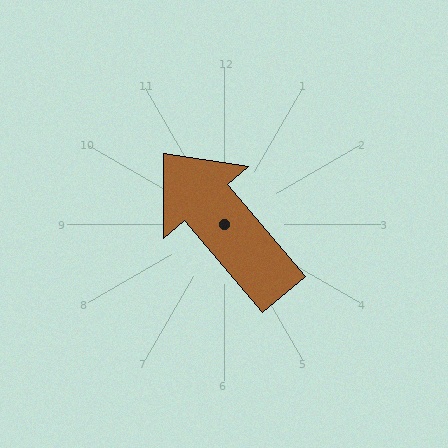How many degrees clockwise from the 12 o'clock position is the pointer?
Approximately 320 degrees.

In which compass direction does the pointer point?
Northwest.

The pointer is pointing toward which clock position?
Roughly 11 o'clock.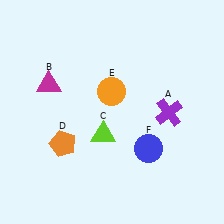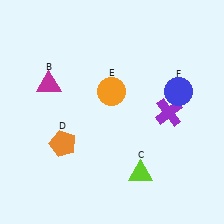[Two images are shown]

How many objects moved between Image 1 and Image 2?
2 objects moved between the two images.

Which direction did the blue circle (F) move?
The blue circle (F) moved up.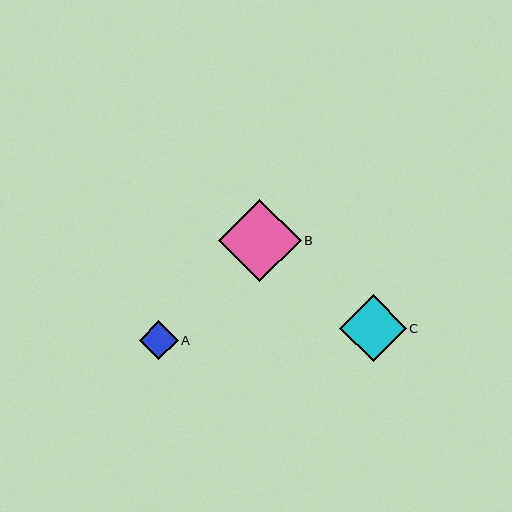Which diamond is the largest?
Diamond B is the largest with a size of approximately 83 pixels.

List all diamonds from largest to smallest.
From largest to smallest: B, C, A.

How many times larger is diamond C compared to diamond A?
Diamond C is approximately 1.7 times the size of diamond A.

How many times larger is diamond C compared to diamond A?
Diamond C is approximately 1.7 times the size of diamond A.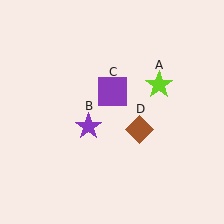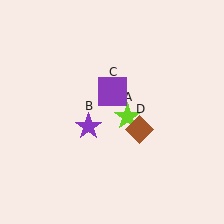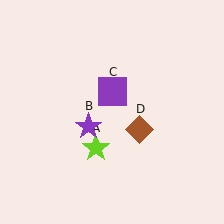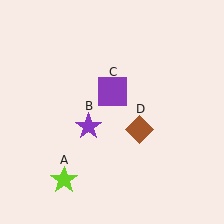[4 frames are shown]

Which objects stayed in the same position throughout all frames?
Purple star (object B) and purple square (object C) and brown diamond (object D) remained stationary.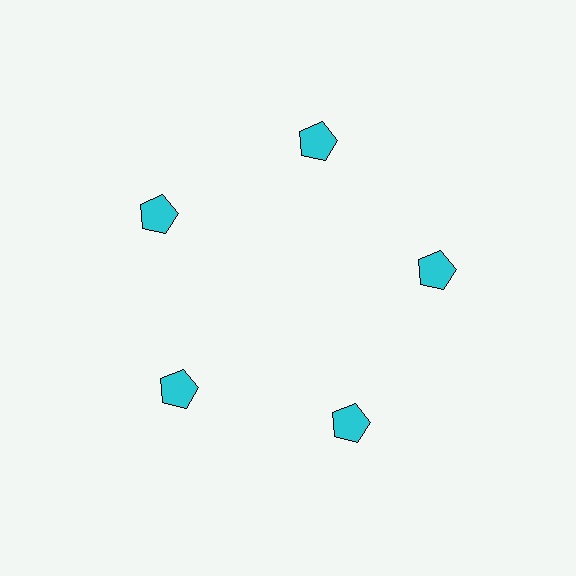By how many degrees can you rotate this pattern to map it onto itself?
The pattern maps onto itself every 72 degrees of rotation.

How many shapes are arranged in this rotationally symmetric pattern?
There are 5 shapes, arranged in 5 groups of 1.